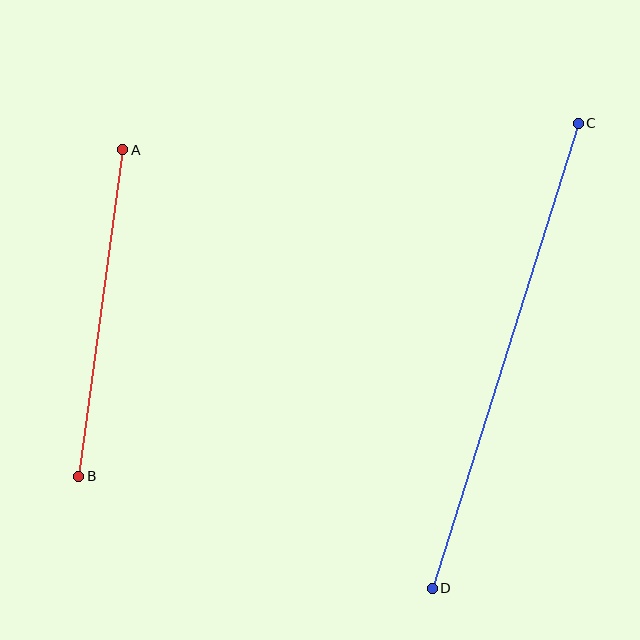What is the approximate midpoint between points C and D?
The midpoint is at approximately (505, 356) pixels.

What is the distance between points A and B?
The distance is approximately 329 pixels.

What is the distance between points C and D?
The distance is approximately 487 pixels.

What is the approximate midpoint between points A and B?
The midpoint is at approximately (101, 313) pixels.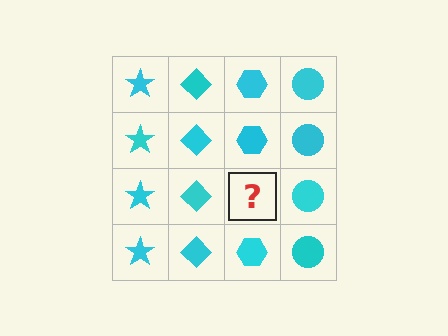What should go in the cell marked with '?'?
The missing cell should contain a cyan hexagon.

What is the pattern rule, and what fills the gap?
The rule is that each column has a consistent shape. The gap should be filled with a cyan hexagon.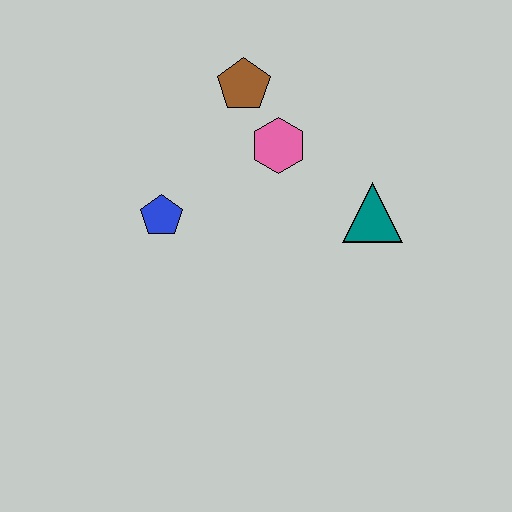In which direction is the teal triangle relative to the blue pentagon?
The teal triangle is to the right of the blue pentagon.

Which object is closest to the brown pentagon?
The pink hexagon is closest to the brown pentagon.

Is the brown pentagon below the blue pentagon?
No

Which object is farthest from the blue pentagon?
The teal triangle is farthest from the blue pentagon.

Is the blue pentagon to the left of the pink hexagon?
Yes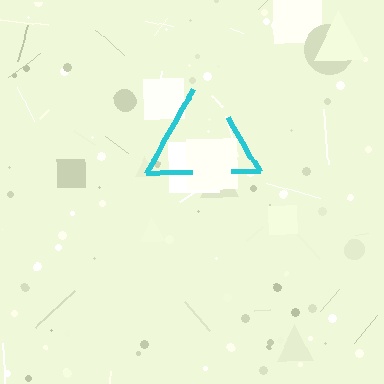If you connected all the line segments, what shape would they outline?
They would outline a triangle.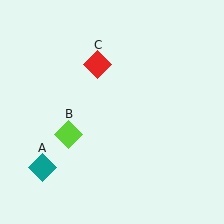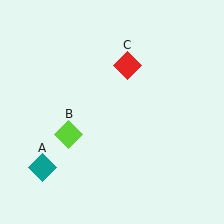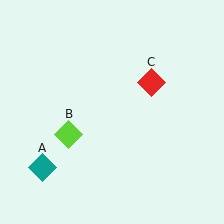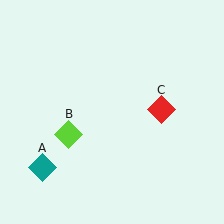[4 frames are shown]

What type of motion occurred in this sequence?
The red diamond (object C) rotated clockwise around the center of the scene.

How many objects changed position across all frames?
1 object changed position: red diamond (object C).